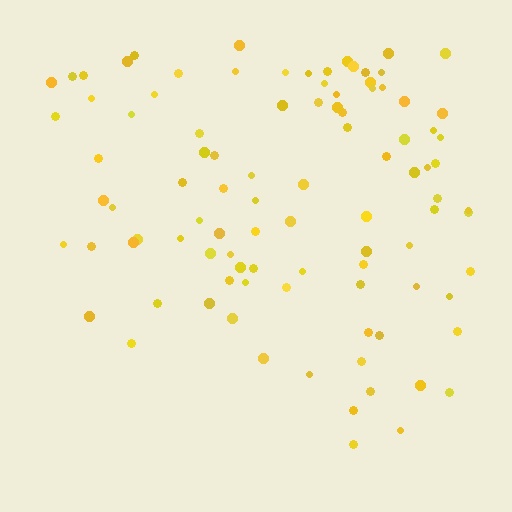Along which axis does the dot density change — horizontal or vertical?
Vertical.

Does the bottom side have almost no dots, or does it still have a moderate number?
Still a moderate number, just noticeably fewer than the top.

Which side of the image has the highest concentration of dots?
The top.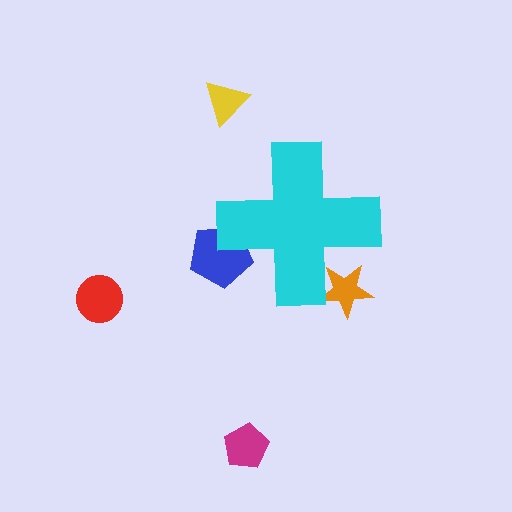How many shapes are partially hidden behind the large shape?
2 shapes are partially hidden.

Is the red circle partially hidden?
No, the red circle is fully visible.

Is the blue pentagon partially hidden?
Yes, the blue pentagon is partially hidden behind the cyan cross.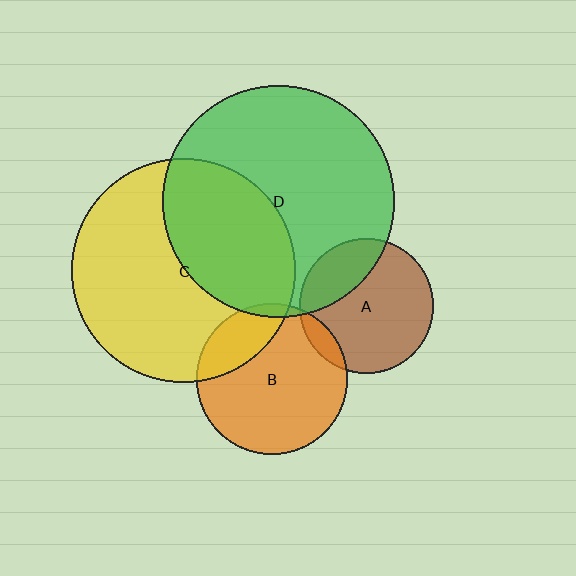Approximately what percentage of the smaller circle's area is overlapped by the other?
Approximately 25%.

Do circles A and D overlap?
Yes.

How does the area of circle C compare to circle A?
Approximately 2.8 times.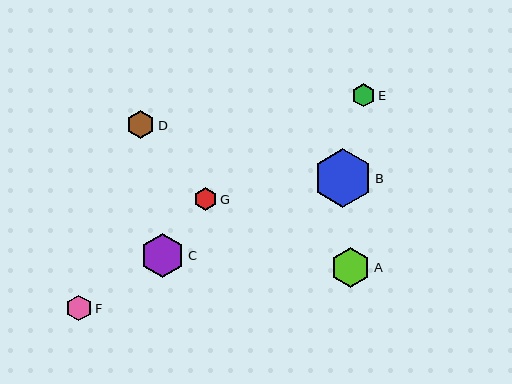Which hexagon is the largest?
Hexagon B is the largest with a size of approximately 58 pixels.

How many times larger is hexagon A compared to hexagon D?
Hexagon A is approximately 1.4 times the size of hexagon D.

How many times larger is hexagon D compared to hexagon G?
Hexagon D is approximately 1.2 times the size of hexagon G.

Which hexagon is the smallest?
Hexagon G is the smallest with a size of approximately 22 pixels.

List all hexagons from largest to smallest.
From largest to smallest: B, C, A, D, F, E, G.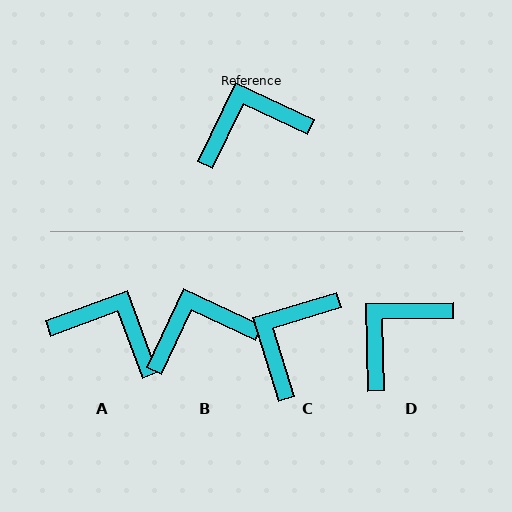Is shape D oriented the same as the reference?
No, it is off by about 26 degrees.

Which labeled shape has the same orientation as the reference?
B.